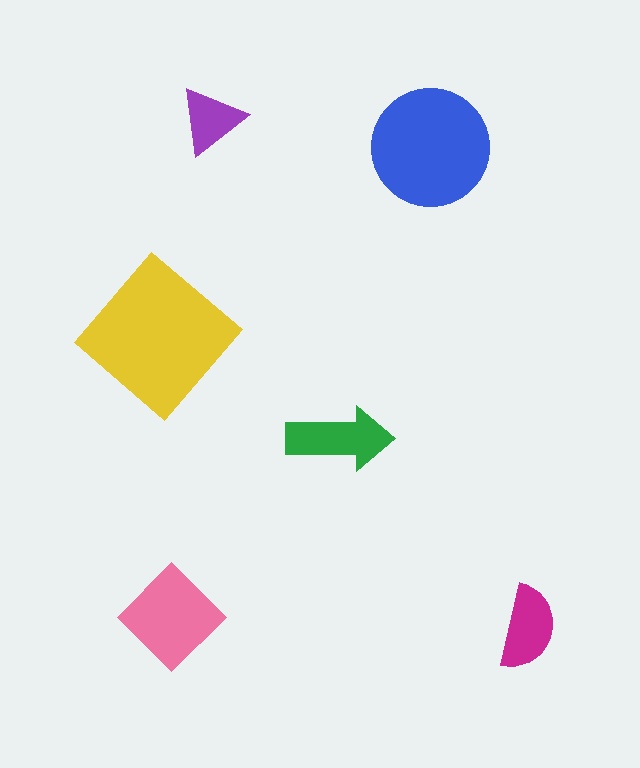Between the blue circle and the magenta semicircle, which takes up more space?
The blue circle.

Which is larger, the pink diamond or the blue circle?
The blue circle.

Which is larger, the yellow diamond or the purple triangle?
The yellow diamond.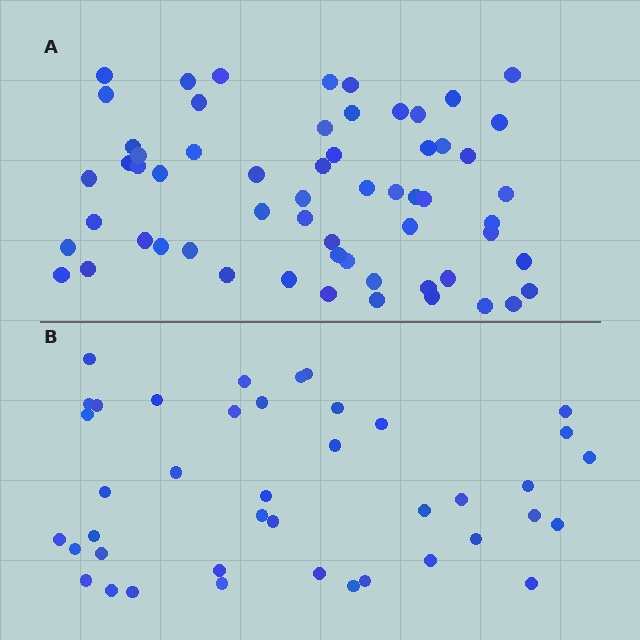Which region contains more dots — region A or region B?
Region A (the top region) has more dots.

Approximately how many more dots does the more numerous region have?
Region A has approximately 20 more dots than region B.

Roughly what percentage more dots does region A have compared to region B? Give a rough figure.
About 45% more.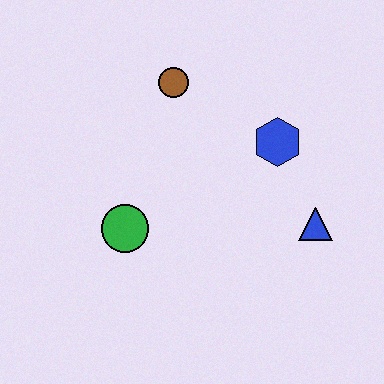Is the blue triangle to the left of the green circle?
No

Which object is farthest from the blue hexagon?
The green circle is farthest from the blue hexagon.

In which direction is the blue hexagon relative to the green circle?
The blue hexagon is to the right of the green circle.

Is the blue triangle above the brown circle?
No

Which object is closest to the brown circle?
The blue hexagon is closest to the brown circle.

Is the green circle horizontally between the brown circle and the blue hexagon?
No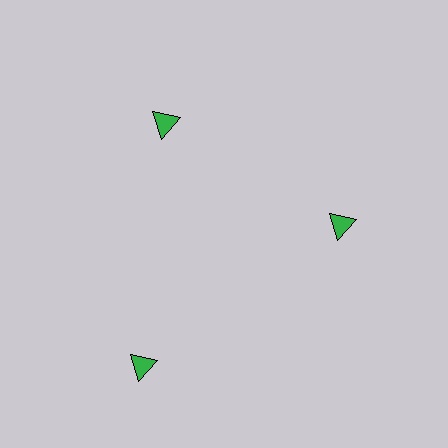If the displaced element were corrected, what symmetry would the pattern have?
It would have 3-fold rotational symmetry — the pattern would map onto itself every 120 degrees.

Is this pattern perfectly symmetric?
No. The 3 green triangles are arranged in a ring, but one element near the 7 o'clock position is pushed outward from the center, breaking the 3-fold rotational symmetry.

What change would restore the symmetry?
The symmetry would be restored by moving it inward, back onto the ring so that all 3 triangles sit at equal angles and equal distance from the center.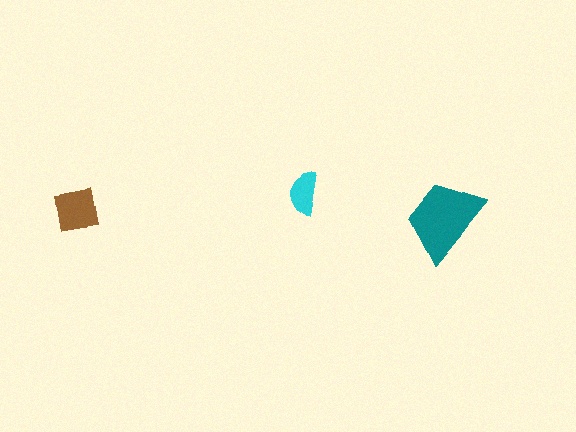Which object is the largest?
The teal trapezoid.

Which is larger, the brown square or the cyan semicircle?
The brown square.